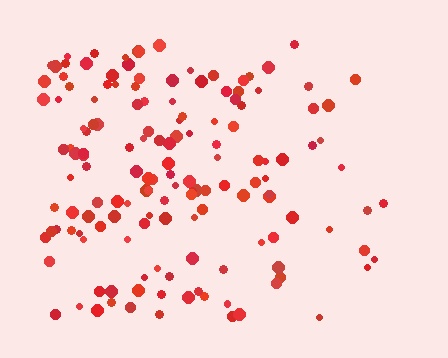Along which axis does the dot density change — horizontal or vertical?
Horizontal.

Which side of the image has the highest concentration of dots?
The left.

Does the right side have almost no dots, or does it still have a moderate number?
Still a moderate number, just noticeably fewer than the left.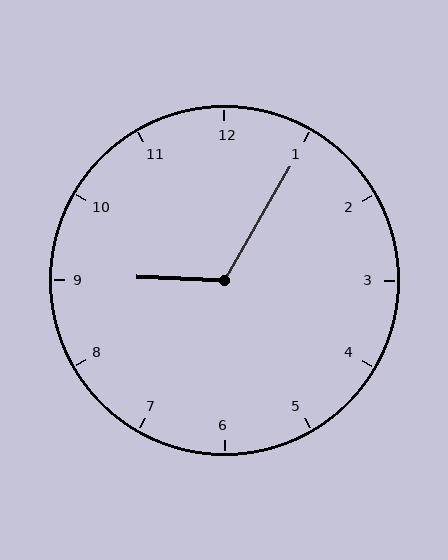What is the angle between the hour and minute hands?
Approximately 118 degrees.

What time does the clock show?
9:05.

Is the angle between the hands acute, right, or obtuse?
It is obtuse.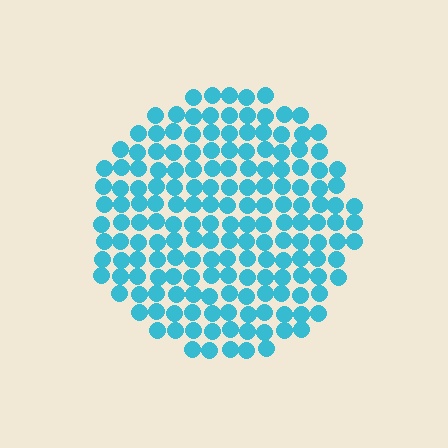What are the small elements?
The small elements are circles.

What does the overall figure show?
The overall figure shows a circle.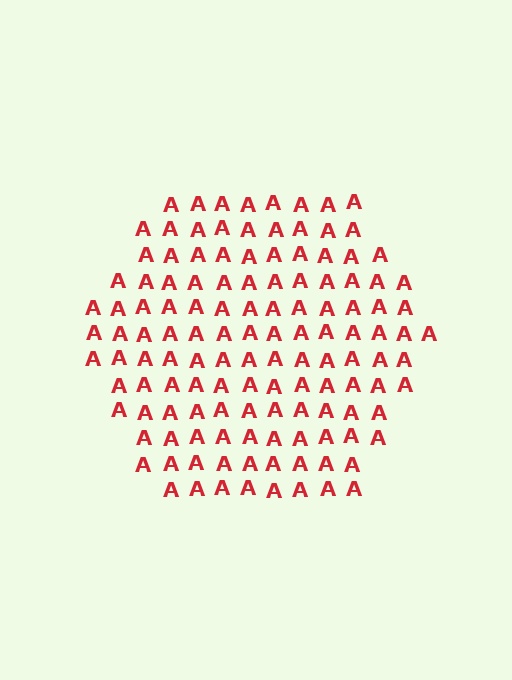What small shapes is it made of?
It is made of small letter A's.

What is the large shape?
The large shape is a hexagon.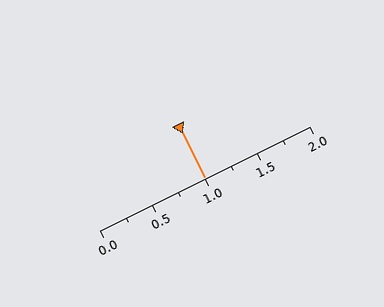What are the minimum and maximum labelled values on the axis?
The axis runs from 0.0 to 2.0.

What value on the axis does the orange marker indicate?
The marker indicates approximately 1.